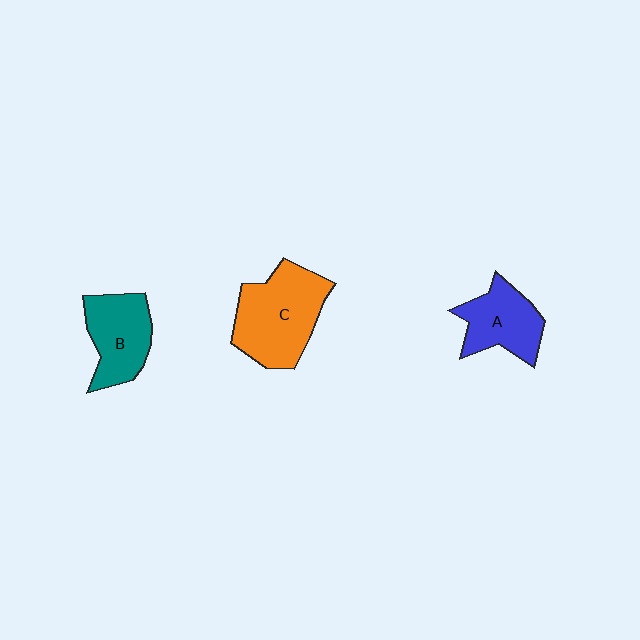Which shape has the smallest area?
Shape A (blue).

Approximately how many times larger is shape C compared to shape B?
Approximately 1.4 times.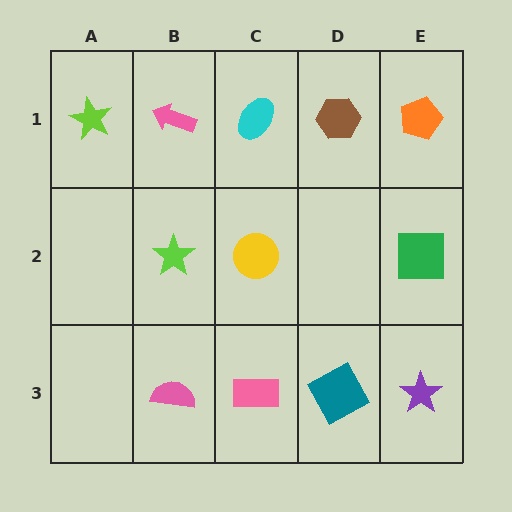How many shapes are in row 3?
4 shapes.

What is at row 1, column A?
A lime star.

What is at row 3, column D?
A teal square.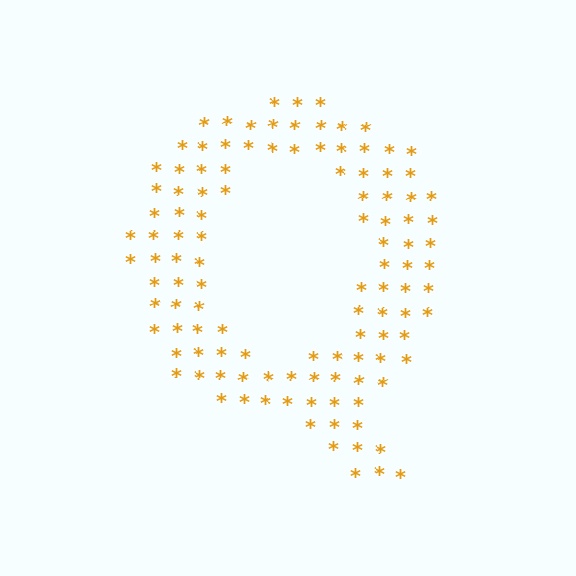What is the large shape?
The large shape is the letter Q.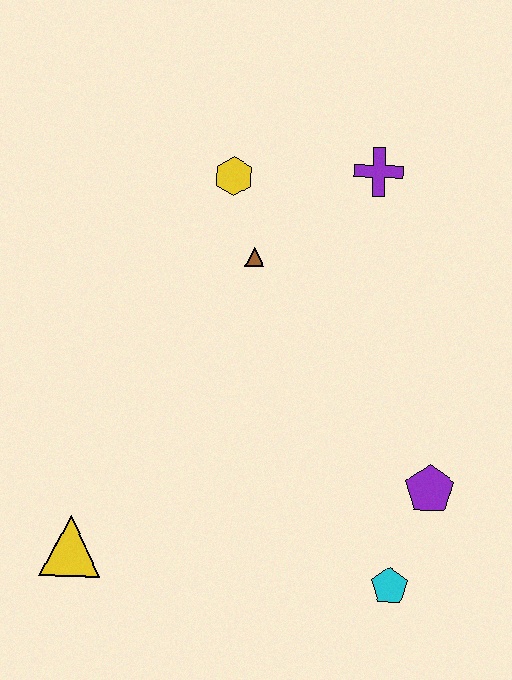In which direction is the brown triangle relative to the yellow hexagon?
The brown triangle is below the yellow hexagon.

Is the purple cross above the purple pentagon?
Yes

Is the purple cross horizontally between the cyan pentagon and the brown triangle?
Yes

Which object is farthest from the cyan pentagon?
The yellow hexagon is farthest from the cyan pentagon.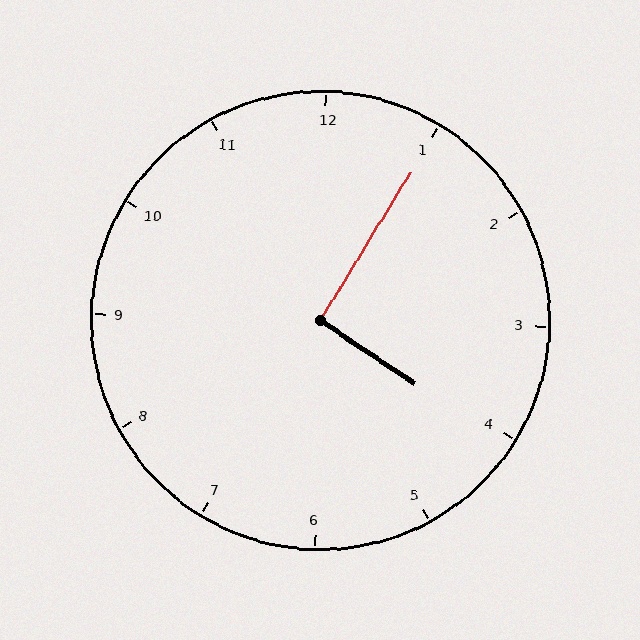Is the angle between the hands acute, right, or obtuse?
It is right.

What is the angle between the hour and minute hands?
Approximately 92 degrees.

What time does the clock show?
4:05.